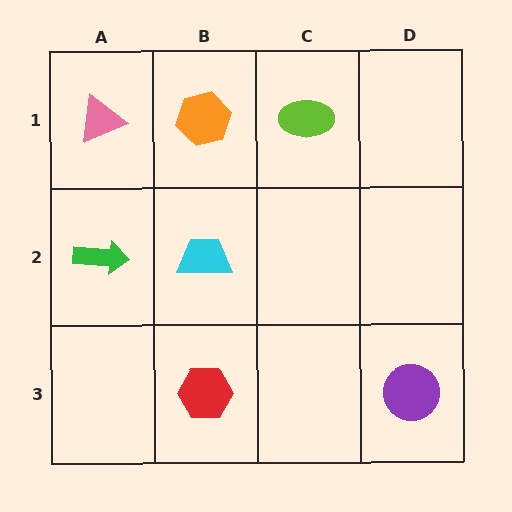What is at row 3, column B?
A red hexagon.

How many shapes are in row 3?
2 shapes.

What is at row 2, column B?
A cyan trapezoid.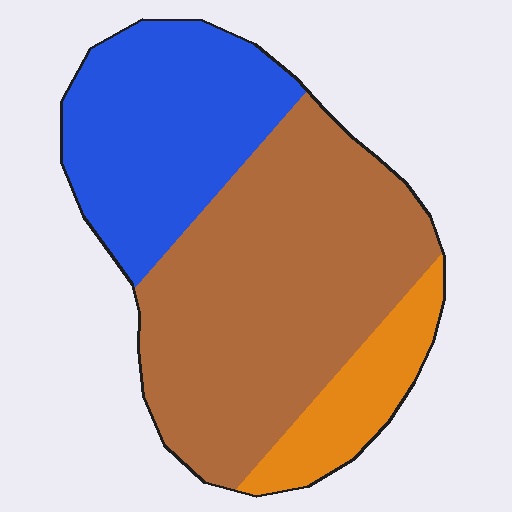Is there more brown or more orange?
Brown.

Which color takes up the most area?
Brown, at roughly 55%.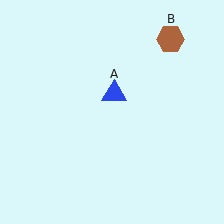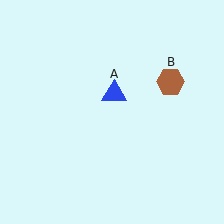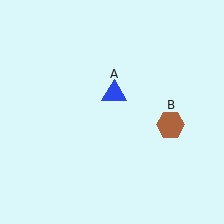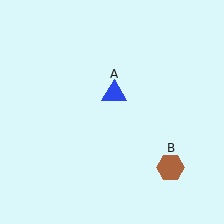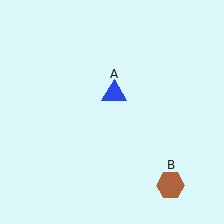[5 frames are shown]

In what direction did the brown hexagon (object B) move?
The brown hexagon (object B) moved down.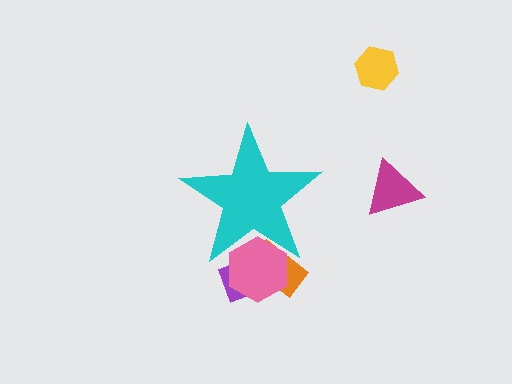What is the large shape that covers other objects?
A cyan star.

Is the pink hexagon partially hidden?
Yes, the pink hexagon is partially hidden behind the cyan star.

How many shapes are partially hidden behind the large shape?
3 shapes are partially hidden.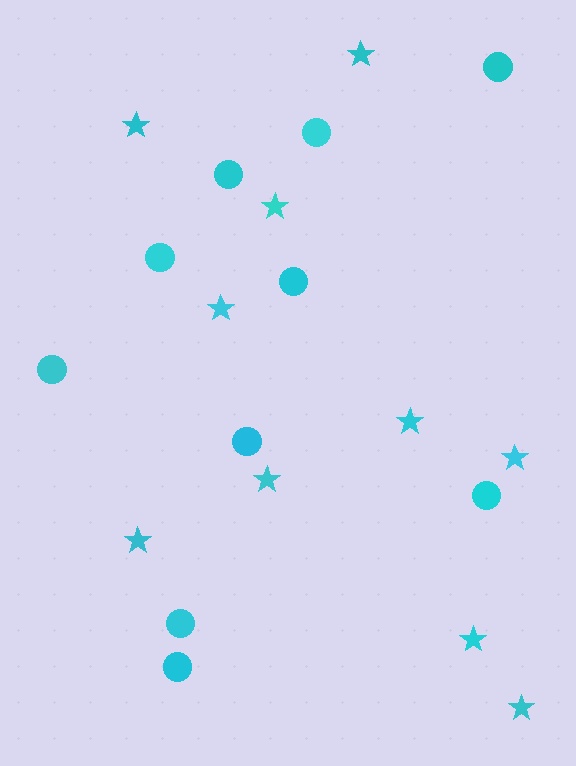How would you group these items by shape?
There are 2 groups: one group of circles (10) and one group of stars (10).